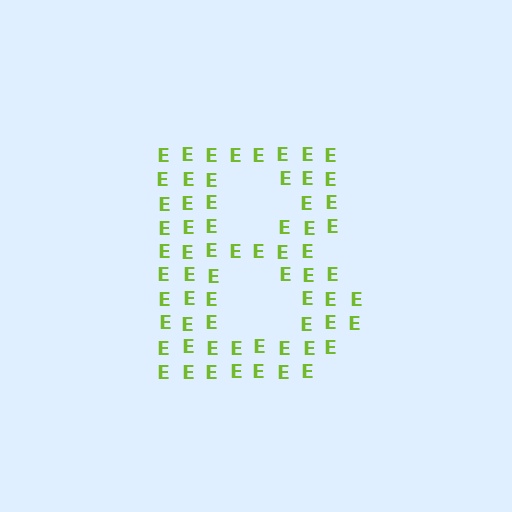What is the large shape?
The large shape is the letter B.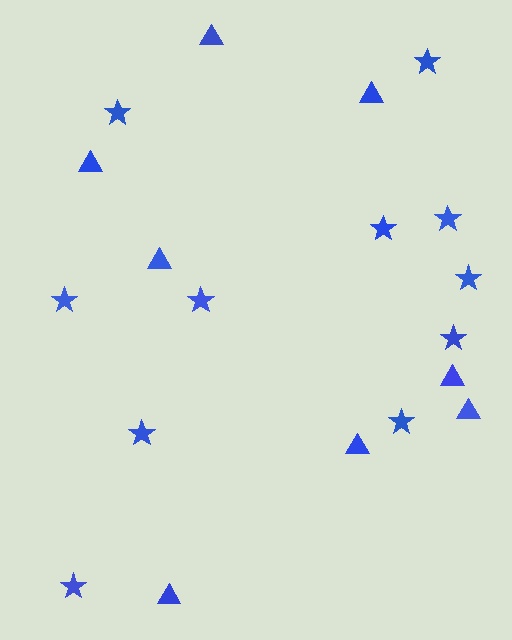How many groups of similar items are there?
There are 2 groups: one group of stars (11) and one group of triangles (8).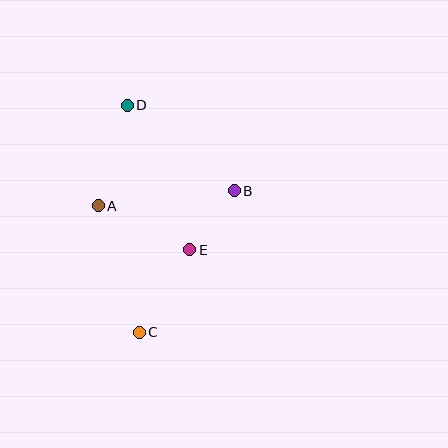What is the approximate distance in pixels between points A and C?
The distance between A and C is approximately 133 pixels.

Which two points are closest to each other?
Points B and E are closest to each other.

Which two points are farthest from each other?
Points C and D are farthest from each other.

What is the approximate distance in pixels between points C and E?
The distance between C and E is approximately 97 pixels.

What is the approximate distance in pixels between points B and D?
The distance between B and D is approximately 137 pixels.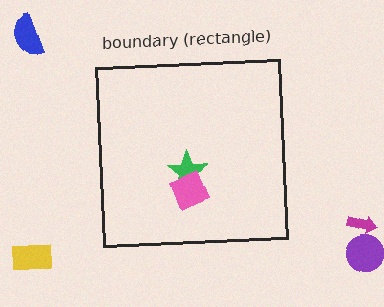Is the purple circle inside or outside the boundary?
Outside.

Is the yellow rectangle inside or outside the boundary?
Outside.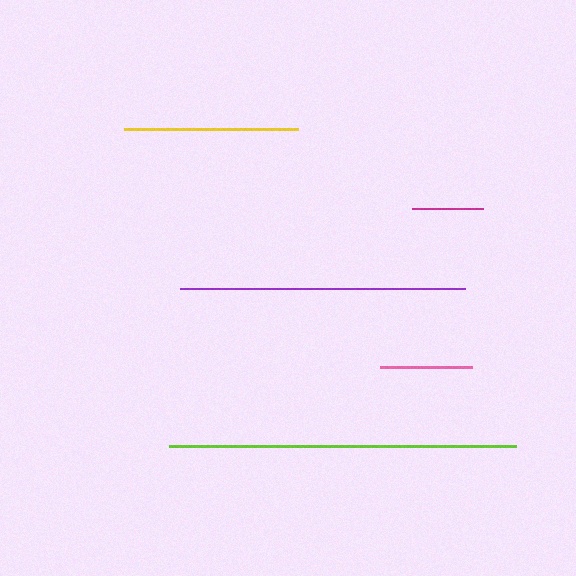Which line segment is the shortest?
The magenta line is the shortest at approximately 72 pixels.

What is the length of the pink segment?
The pink segment is approximately 92 pixels long.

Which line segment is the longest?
The lime line is the longest at approximately 347 pixels.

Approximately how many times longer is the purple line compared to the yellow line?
The purple line is approximately 1.6 times the length of the yellow line.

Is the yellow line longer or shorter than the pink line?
The yellow line is longer than the pink line.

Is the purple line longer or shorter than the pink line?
The purple line is longer than the pink line.